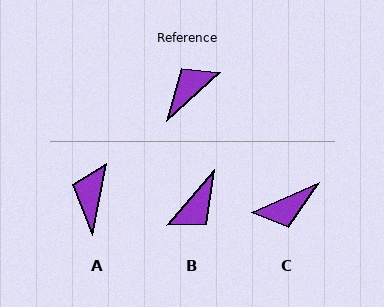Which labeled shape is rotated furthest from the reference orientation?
B, about 173 degrees away.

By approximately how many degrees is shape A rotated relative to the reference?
Approximately 37 degrees counter-clockwise.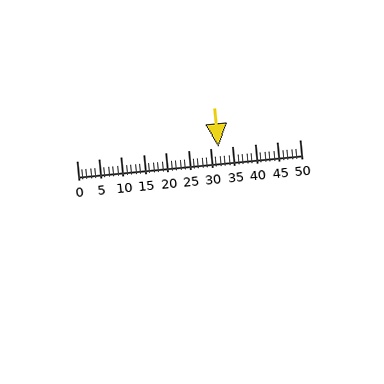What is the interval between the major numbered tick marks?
The major tick marks are spaced 5 units apart.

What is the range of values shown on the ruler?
The ruler shows values from 0 to 50.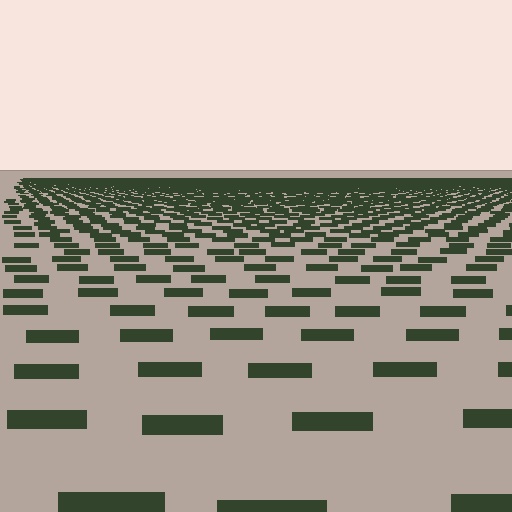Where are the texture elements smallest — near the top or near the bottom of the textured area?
Near the top.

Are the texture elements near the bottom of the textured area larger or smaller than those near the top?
Larger. Near the bottom, elements are closer to the viewer and appear at a bigger on-screen size.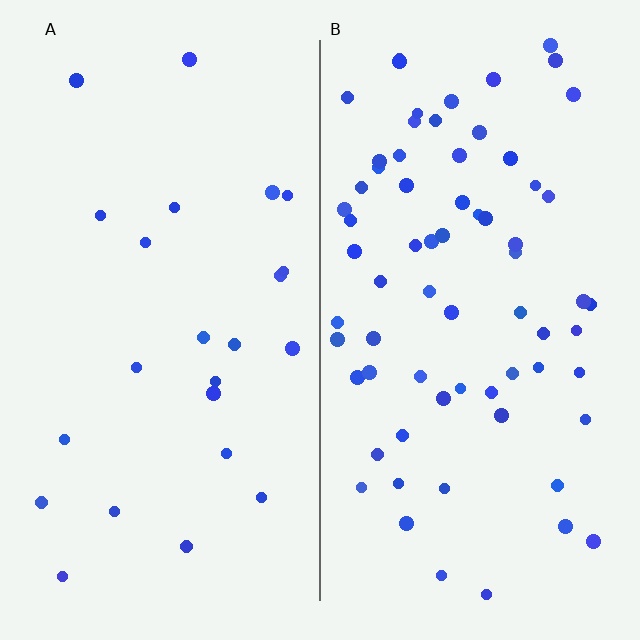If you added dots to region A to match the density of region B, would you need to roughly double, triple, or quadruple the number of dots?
Approximately triple.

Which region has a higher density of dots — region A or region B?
B (the right).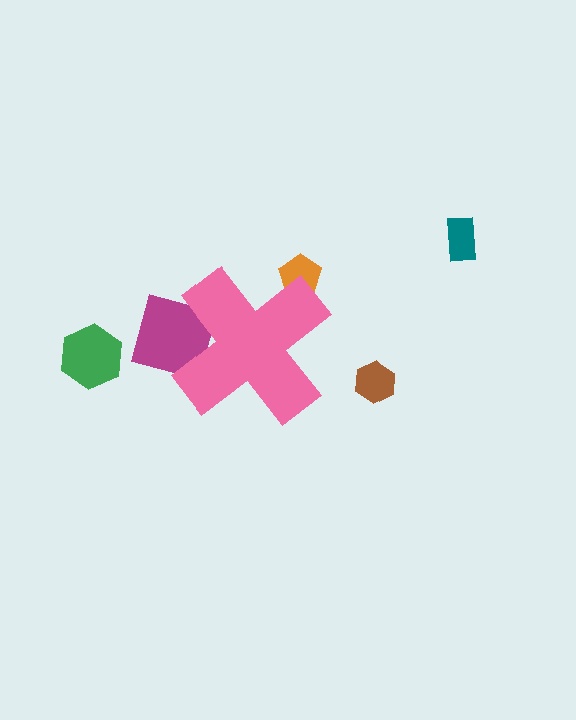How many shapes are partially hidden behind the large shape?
2 shapes are partially hidden.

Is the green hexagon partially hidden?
No, the green hexagon is fully visible.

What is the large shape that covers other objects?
A pink cross.